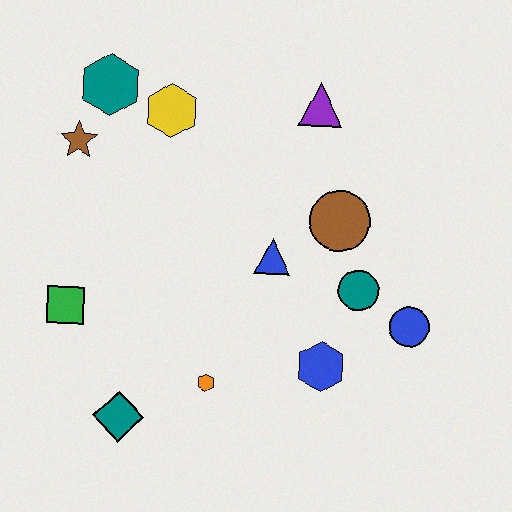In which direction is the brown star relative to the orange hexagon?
The brown star is above the orange hexagon.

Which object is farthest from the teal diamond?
The purple triangle is farthest from the teal diamond.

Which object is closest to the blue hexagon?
The teal circle is closest to the blue hexagon.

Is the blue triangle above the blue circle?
Yes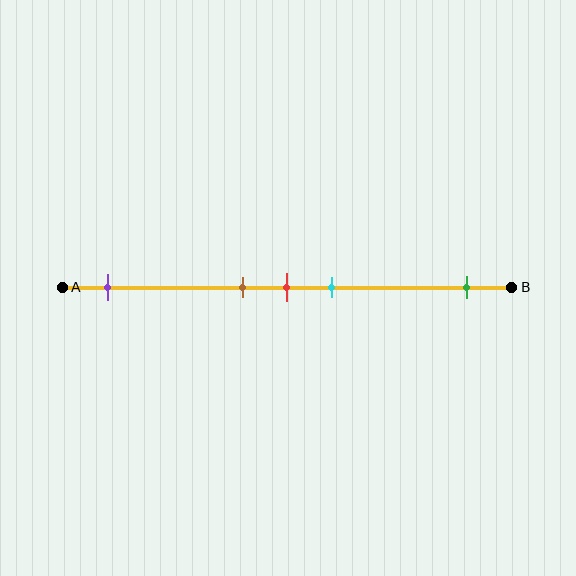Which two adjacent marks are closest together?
The brown and red marks are the closest adjacent pair.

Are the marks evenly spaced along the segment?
No, the marks are not evenly spaced.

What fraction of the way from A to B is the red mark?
The red mark is approximately 50% (0.5) of the way from A to B.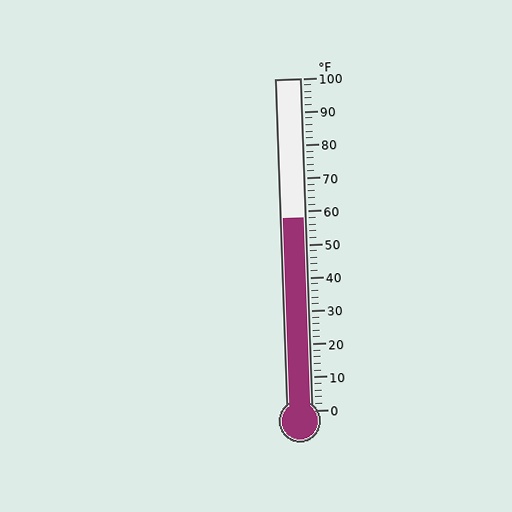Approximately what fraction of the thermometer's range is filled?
The thermometer is filled to approximately 60% of its range.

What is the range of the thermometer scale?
The thermometer scale ranges from 0°F to 100°F.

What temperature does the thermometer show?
The thermometer shows approximately 58°F.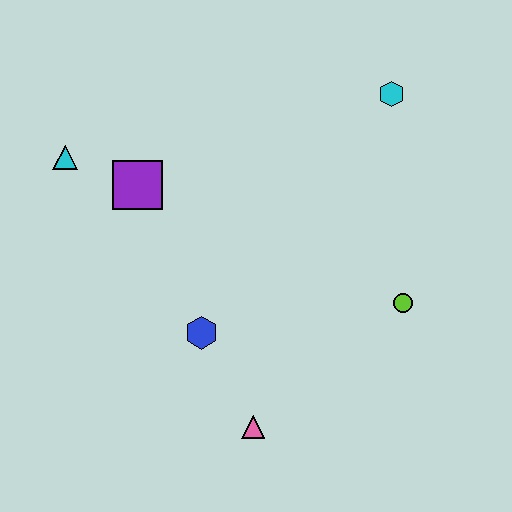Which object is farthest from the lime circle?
The cyan triangle is farthest from the lime circle.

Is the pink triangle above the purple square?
No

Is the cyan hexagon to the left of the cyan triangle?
No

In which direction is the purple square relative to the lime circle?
The purple square is to the left of the lime circle.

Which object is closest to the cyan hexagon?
The lime circle is closest to the cyan hexagon.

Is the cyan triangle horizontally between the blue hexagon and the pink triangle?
No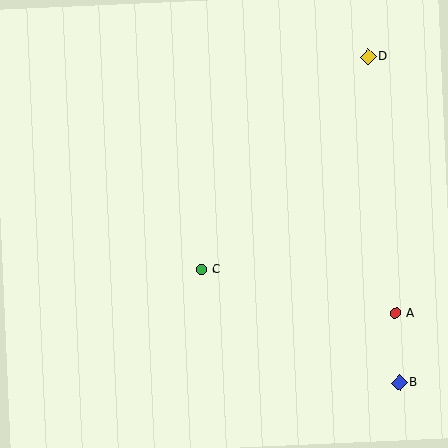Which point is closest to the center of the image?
Point C at (202, 270) is closest to the center.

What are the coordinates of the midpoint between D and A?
The midpoint between D and A is at (382, 185).